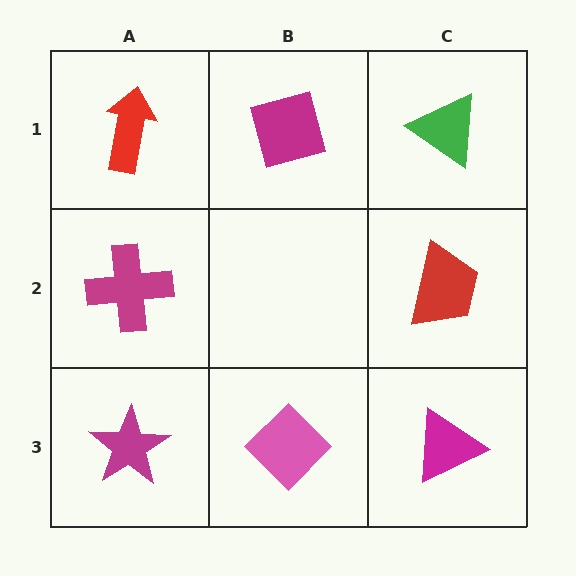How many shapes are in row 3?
3 shapes.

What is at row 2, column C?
A red trapezoid.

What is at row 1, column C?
A green triangle.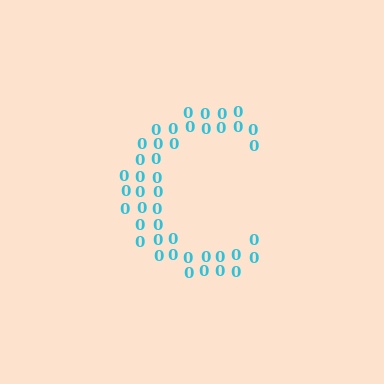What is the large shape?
The large shape is the letter C.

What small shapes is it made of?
It is made of small digit 0's.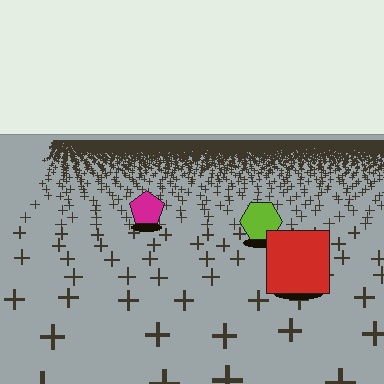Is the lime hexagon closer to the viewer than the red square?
No. The red square is closer — you can tell from the texture gradient: the ground texture is coarser near it.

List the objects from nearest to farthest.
From nearest to farthest: the red square, the lime hexagon, the magenta pentagon.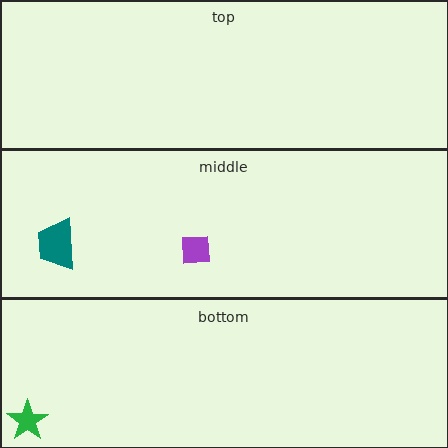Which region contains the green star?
The bottom region.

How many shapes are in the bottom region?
1.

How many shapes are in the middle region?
2.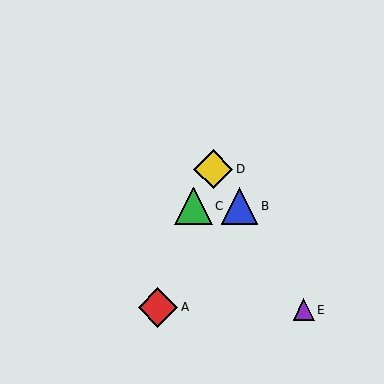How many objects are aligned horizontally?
2 objects (B, C) are aligned horizontally.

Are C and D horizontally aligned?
No, C is at y≈206 and D is at y≈169.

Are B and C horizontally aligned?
Yes, both are at y≈206.